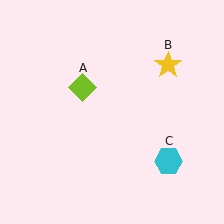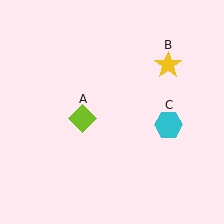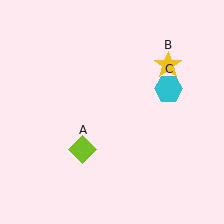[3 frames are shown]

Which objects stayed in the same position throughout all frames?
Yellow star (object B) remained stationary.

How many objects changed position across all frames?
2 objects changed position: lime diamond (object A), cyan hexagon (object C).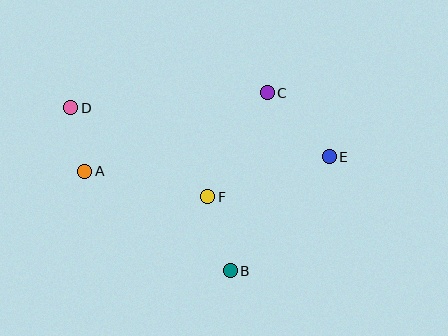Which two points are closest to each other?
Points A and D are closest to each other.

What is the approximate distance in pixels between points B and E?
The distance between B and E is approximately 151 pixels.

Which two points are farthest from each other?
Points D and E are farthest from each other.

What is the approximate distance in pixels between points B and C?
The distance between B and C is approximately 182 pixels.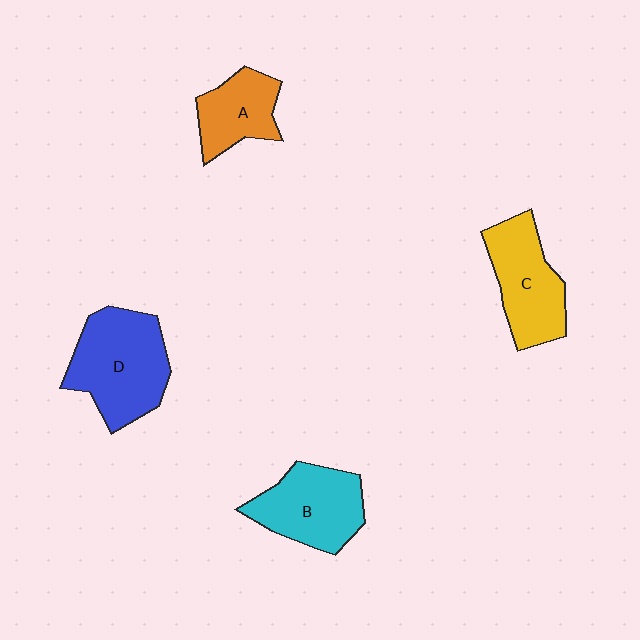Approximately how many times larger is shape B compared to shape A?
Approximately 1.4 times.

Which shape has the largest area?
Shape D (blue).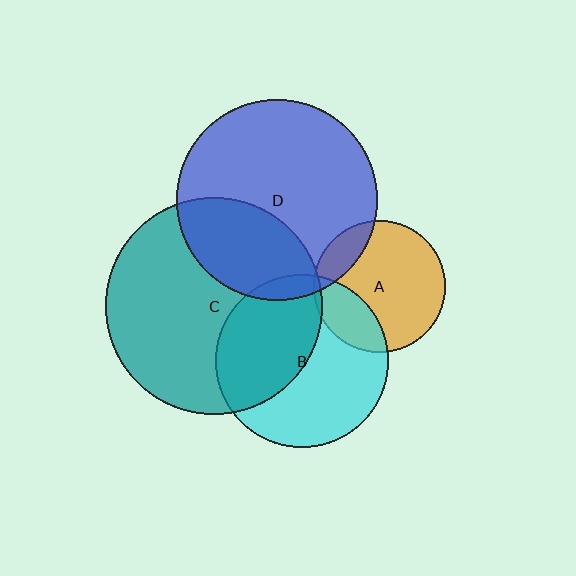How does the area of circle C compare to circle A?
Approximately 2.7 times.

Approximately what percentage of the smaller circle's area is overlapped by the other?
Approximately 30%.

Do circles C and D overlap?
Yes.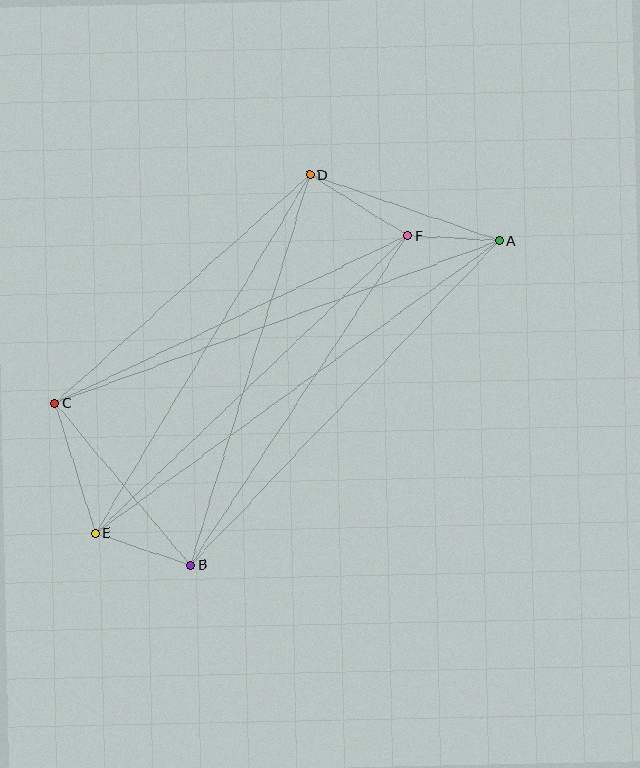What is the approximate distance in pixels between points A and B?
The distance between A and B is approximately 447 pixels.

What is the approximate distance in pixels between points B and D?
The distance between B and D is approximately 408 pixels.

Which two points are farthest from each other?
Points A and E are farthest from each other.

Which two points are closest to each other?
Points A and F are closest to each other.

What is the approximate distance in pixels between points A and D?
The distance between A and D is approximately 201 pixels.